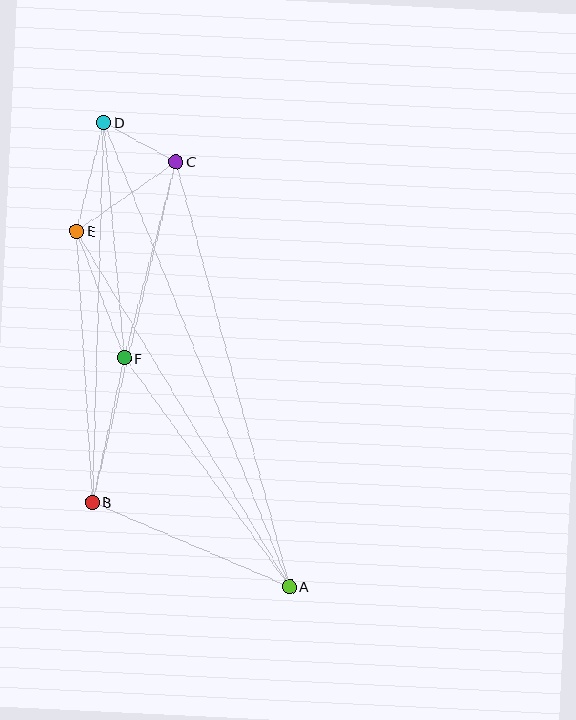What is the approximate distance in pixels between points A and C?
The distance between A and C is approximately 439 pixels.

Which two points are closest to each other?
Points C and D are closest to each other.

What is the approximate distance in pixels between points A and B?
The distance between A and B is approximately 214 pixels.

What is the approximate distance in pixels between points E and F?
The distance between E and F is approximately 135 pixels.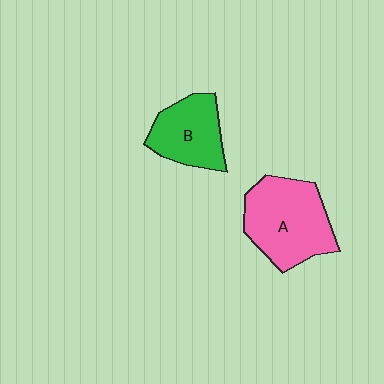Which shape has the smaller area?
Shape B (green).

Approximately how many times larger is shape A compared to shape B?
Approximately 1.5 times.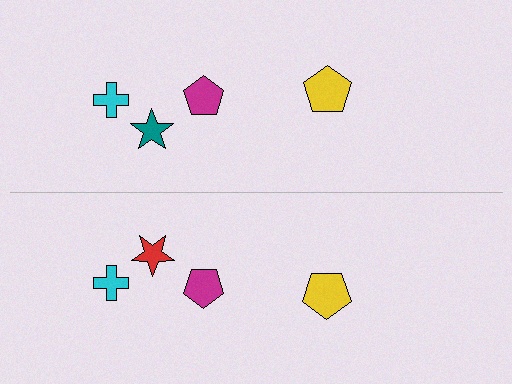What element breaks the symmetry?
The red star on the bottom side breaks the symmetry — its mirror counterpart is teal.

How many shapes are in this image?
There are 8 shapes in this image.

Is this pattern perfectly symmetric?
No, the pattern is not perfectly symmetric. The red star on the bottom side breaks the symmetry — its mirror counterpart is teal.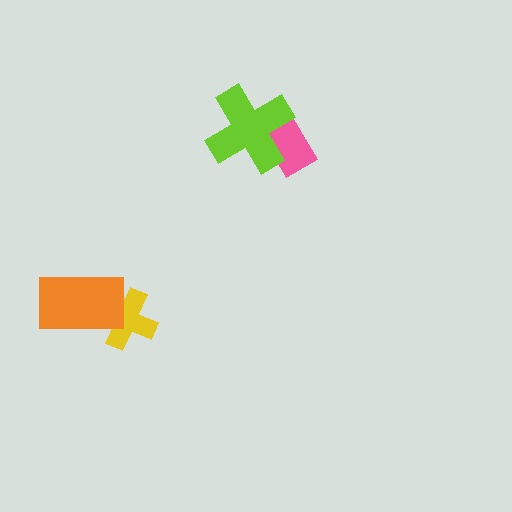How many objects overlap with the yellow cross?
1 object overlaps with the yellow cross.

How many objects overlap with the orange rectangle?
1 object overlaps with the orange rectangle.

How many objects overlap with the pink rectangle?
1 object overlaps with the pink rectangle.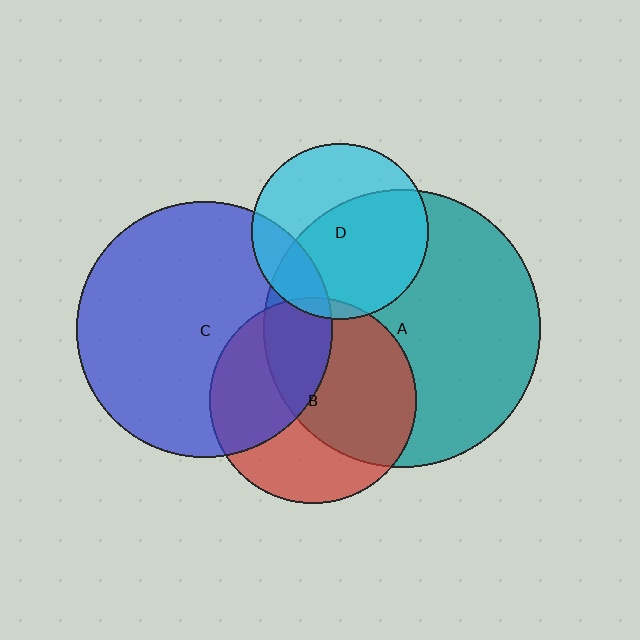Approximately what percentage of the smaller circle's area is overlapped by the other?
Approximately 20%.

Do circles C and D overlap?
Yes.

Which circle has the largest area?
Circle A (teal).